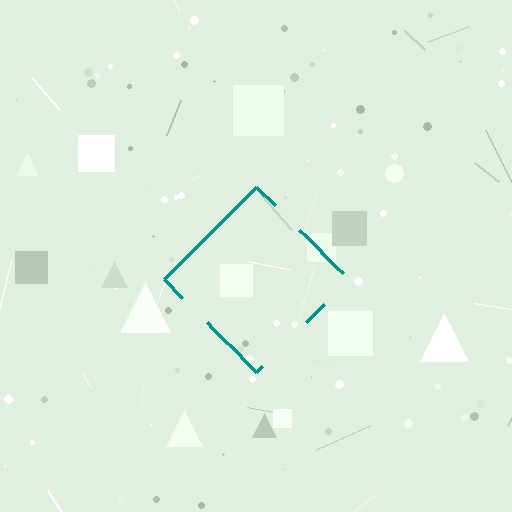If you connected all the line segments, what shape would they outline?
They would outline a diamond.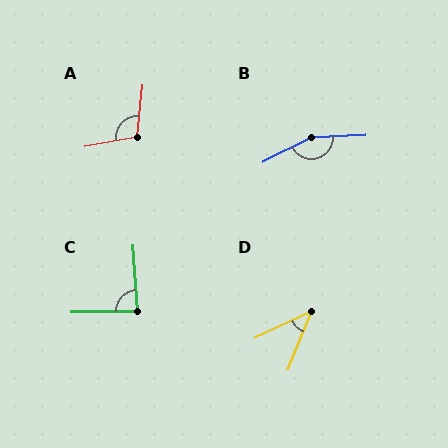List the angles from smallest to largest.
D (43°), C (87°), A (106°), B (155°).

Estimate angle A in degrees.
Approximately 106 degrees.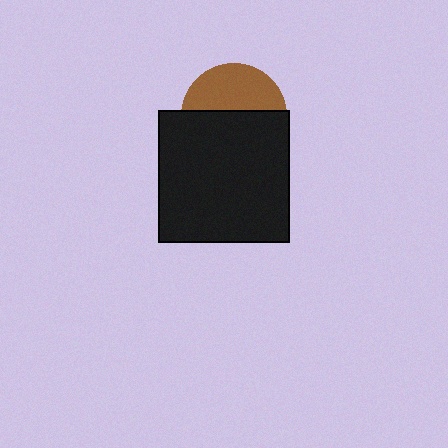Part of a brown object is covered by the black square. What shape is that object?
It is a circle.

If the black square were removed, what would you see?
You would see the complete brown circle.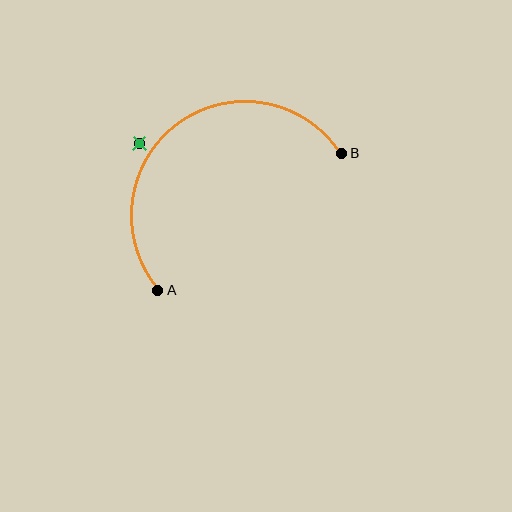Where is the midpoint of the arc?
The arc midpoint is the point on the curve farthest from the straight line joining A and B. It sits above and to the left of that line.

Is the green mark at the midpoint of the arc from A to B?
No — the green mark does not lie on the arc at all. It sits slightly outside the curve.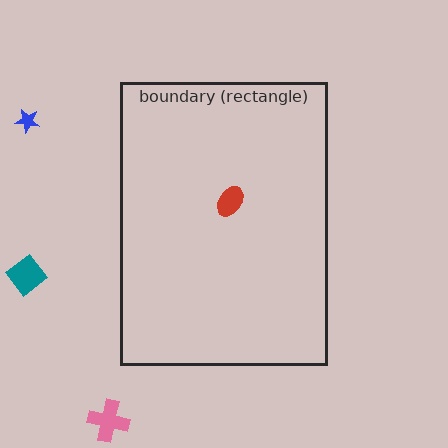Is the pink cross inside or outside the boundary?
Outside.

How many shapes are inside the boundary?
1 inside, 3 outside.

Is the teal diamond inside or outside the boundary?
Outside.